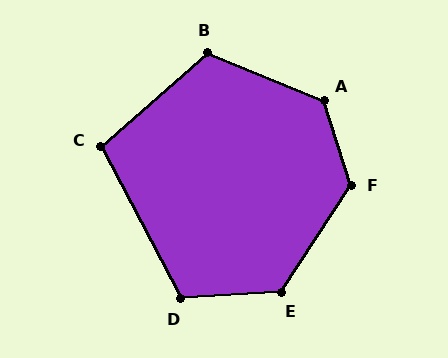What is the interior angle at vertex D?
Approximately 114 degrees (obtuse).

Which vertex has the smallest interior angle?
C, at approximately 104 degrees.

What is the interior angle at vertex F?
Approximately 129 degrees (obtuse).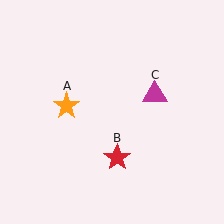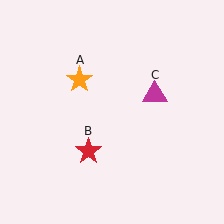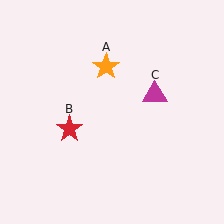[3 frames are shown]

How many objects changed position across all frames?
2 objects changed position: orange star (object A), red star (object B).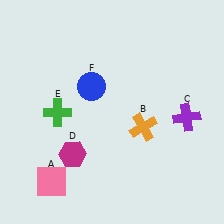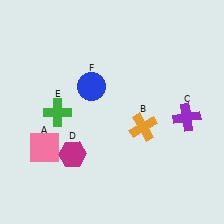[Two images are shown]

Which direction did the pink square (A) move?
The pink square (A) moved up.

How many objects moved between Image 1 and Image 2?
1 object moved between the two images.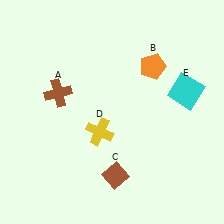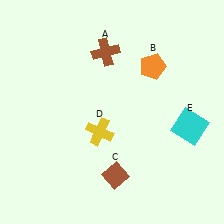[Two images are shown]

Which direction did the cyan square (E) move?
The cyan square (E) moved down.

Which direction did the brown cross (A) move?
The brown cross (A) moved right.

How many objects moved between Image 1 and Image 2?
2 objects moved between the two images.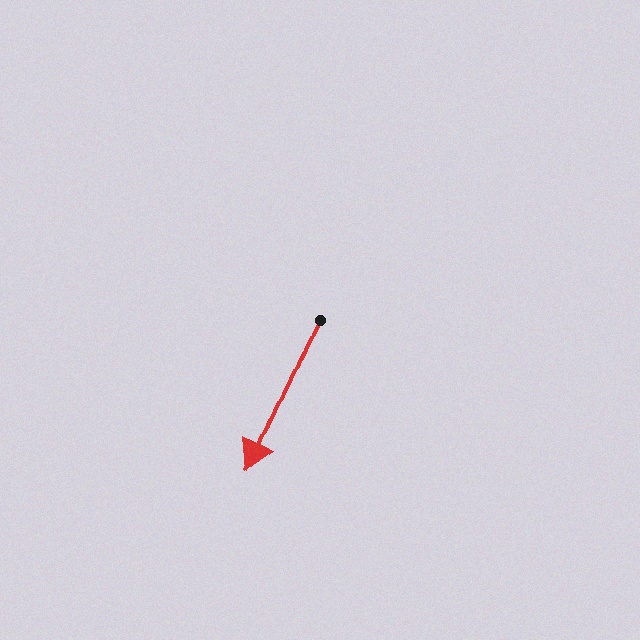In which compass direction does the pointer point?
Southwest.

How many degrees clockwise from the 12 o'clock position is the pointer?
Approximately 205 degrees.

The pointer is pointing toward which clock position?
Roughly 7 o'clock.